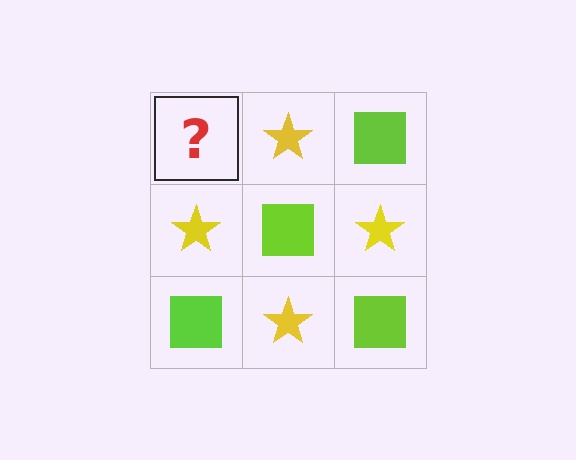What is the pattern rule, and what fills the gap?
The rule is that it alternates lime square and yellow star in a checkerboard pattern. The gap should be filled with a lime square.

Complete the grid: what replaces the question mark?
The question mark should be replaced with a lime square.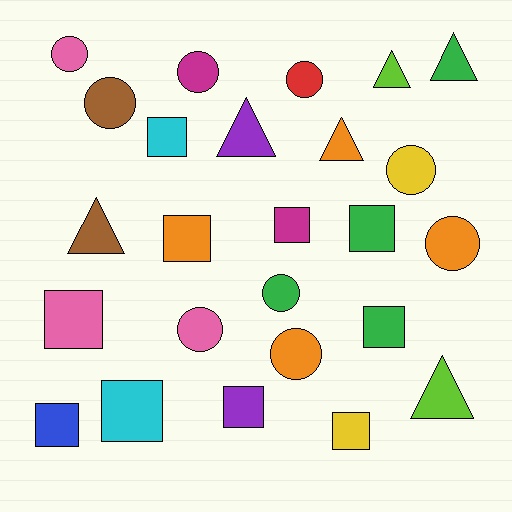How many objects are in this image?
There are 25 objects.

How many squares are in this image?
There are 10 squares.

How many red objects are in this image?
There is 1 red object.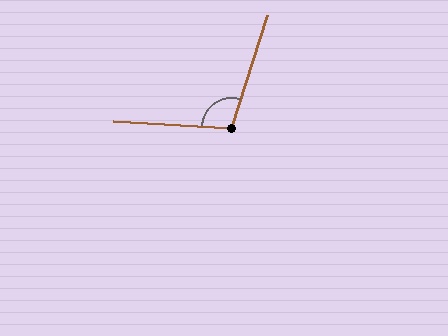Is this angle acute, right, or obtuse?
It is obtuse.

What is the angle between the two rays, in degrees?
Approximately 104 degrees.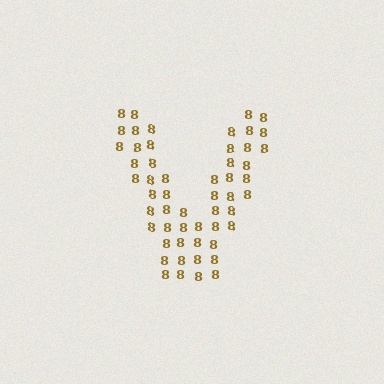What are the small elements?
The small elements are digit 8's.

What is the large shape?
The large shape is the letter V.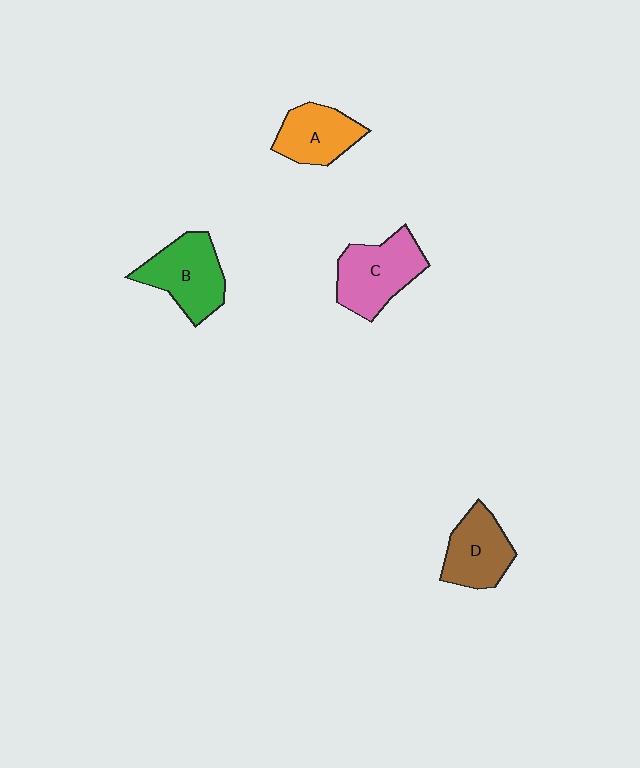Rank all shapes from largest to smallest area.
From largest to smallest: C (pink), B (green), D (brown), A (orange).